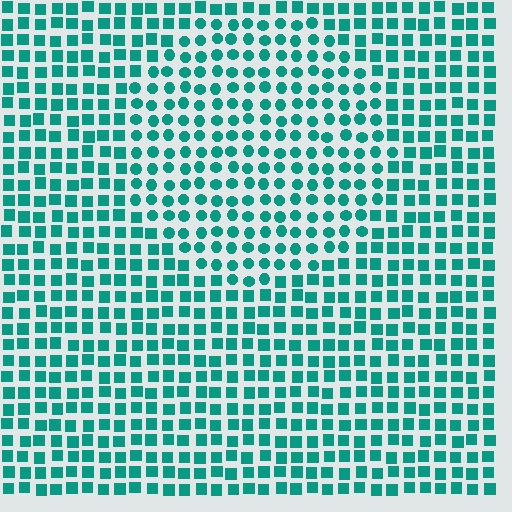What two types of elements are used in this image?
The image uses circles inside the circle region and squares outside it.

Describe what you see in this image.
The image is filled with small teal elements arranged in a uniform grid. A circle-shaped region contains circles, while the surrounding area contains squares. The boundary is defined purely by the change in element shape.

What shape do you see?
I see a circle.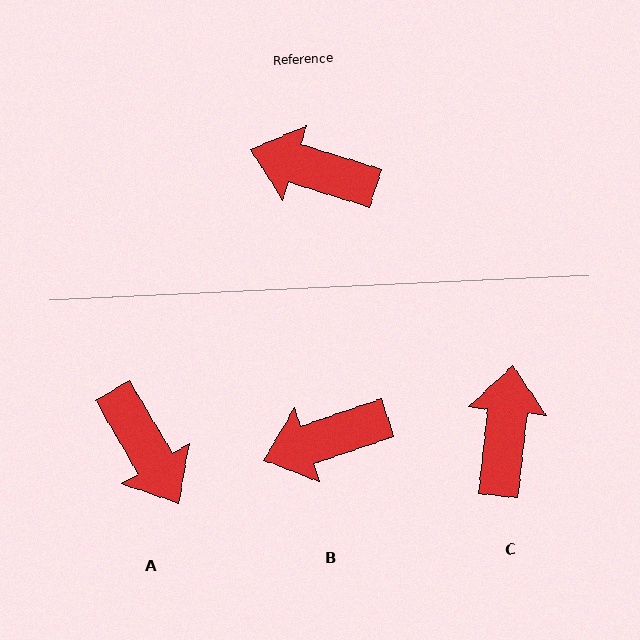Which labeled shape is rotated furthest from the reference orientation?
A, about 138 degrees away.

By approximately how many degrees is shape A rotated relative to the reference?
Approximately 138 degrees counter-clockwise.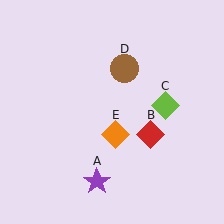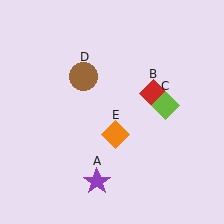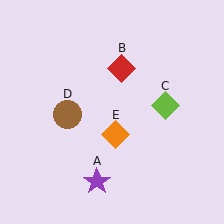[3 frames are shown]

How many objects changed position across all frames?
2 objects changed position: red diamond (object B), brown circle (object D).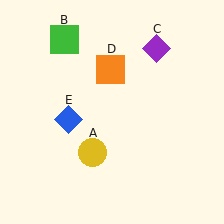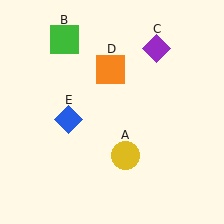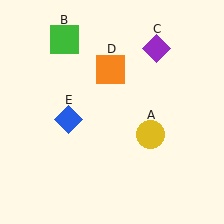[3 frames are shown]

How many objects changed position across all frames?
1 object changed position: yellow circle (object A).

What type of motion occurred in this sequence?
The yellow circle (object A) rotated counterclockwise around the center of the scene.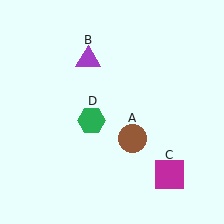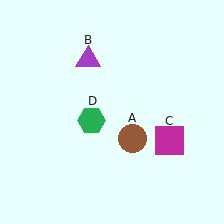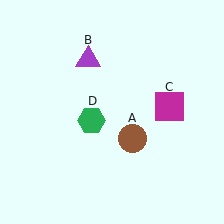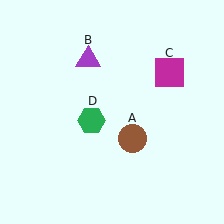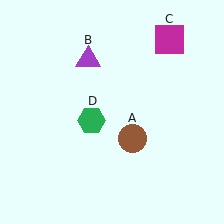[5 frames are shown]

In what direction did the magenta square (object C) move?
The magenta square (object C) moved up.